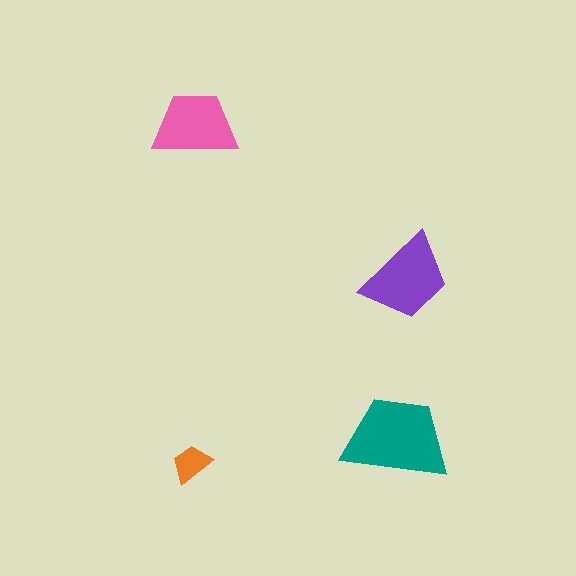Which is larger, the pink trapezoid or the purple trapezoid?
The purple one.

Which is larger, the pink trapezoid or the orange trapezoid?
The pink one.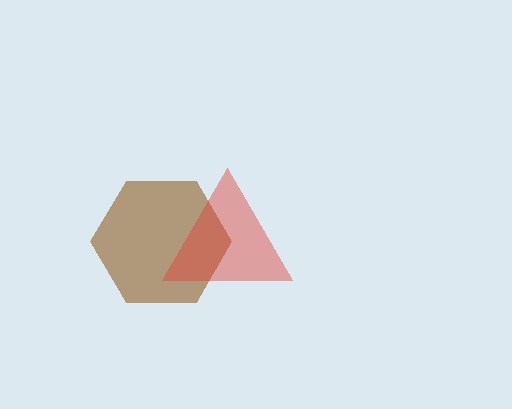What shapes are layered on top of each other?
The layered shapes are: a brown hexagon, a red triangle.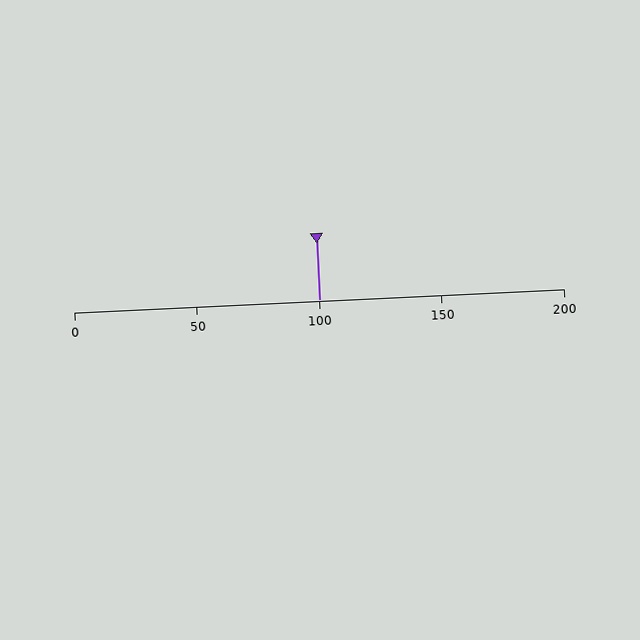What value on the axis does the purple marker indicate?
The marker indicates approximately 100.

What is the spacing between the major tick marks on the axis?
The major ticks are spaced 50 apart.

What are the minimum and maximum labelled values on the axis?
The axis runs from 0 to 200.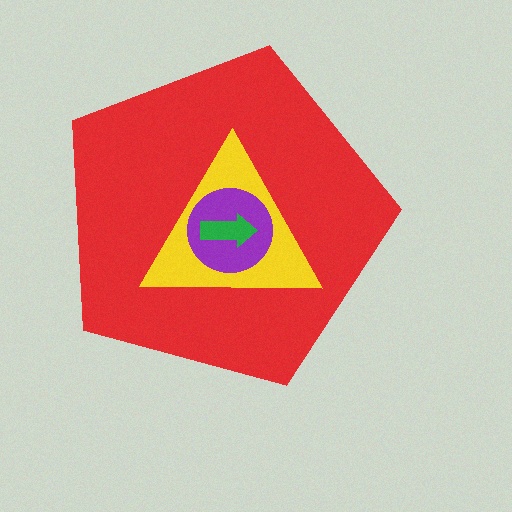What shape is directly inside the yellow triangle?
The purple circle.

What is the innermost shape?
The green arrow.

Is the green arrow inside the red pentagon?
Yes.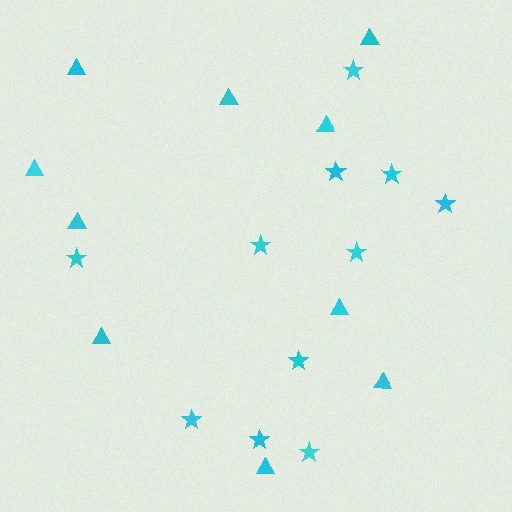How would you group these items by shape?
There are 2 groups: one group of stars (11) and one group of triangles (10).